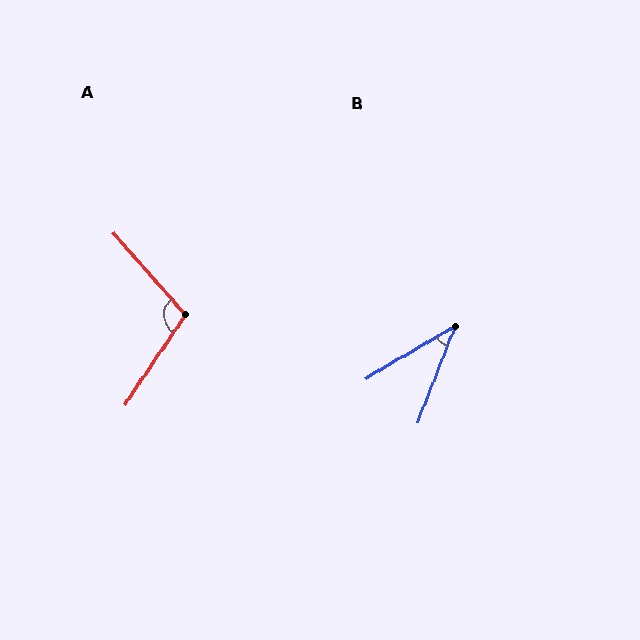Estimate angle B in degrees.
Approximately 38 degrees.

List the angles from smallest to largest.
B (38°), A (105°).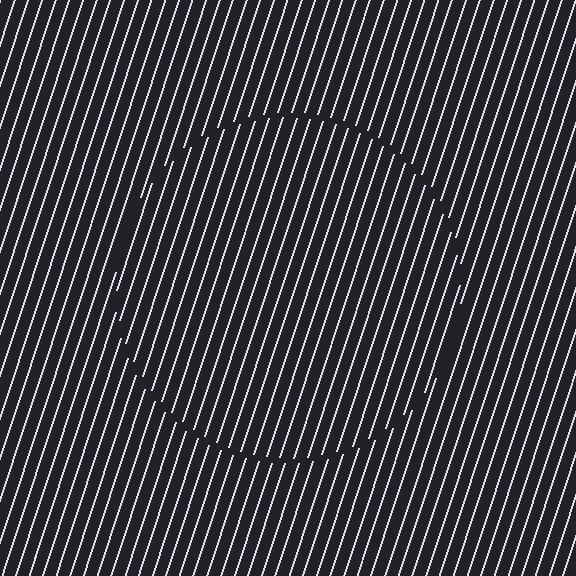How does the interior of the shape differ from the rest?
The interior of the shape contains the same grating, shifted by half a period — the contour is defined by the phase discontinuity where line-ends from the inner and outer gratings abut.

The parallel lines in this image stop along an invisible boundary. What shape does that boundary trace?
An illusory circle. The interior of the shape contains the same grating, shifted by half a period — the contour is defined by the phase discontinuity where line-ends from the inner and outer gratings abut.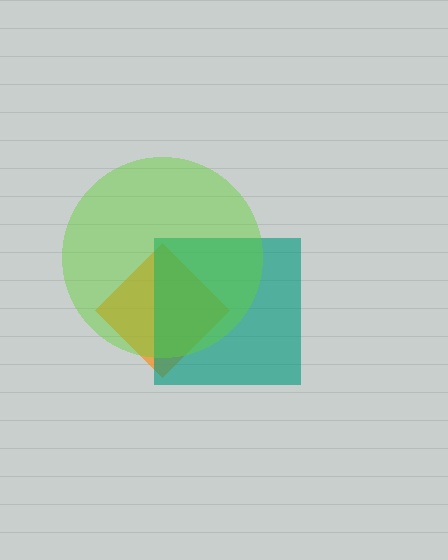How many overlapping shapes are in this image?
There are 3 overlapping shapes in the image.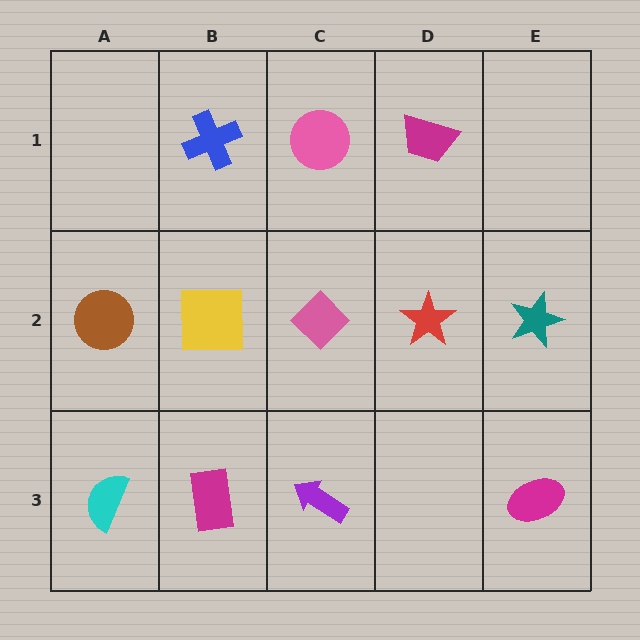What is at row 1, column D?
A magenta trapezoid.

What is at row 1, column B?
A blue cross.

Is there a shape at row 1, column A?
No, that cell is empty.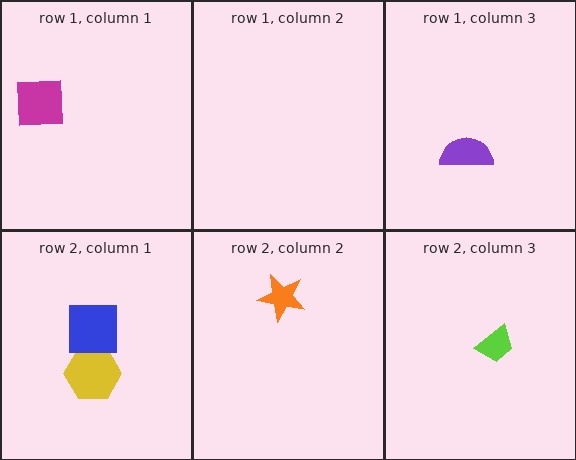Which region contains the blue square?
The row 2, column 1 region.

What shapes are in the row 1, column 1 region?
The magenta square.